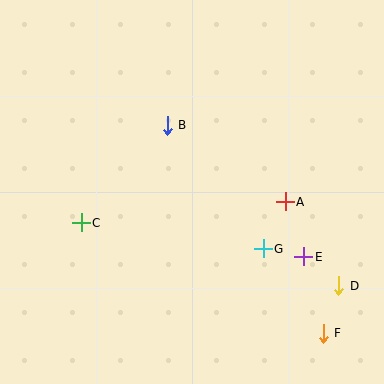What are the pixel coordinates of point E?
Point E is at (304, 257).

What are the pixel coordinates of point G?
Point G is at (263, 249).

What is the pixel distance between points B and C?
The distance between B and C is 130 pixels.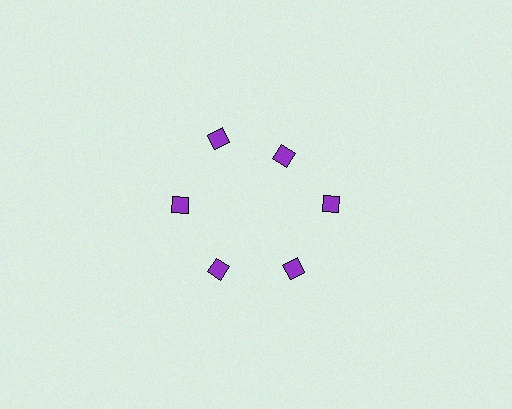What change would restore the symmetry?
The symmetry would be restored by moving it outward, back onto the ring so that all 6 diamonds sit at equal angles and equal distance from the center.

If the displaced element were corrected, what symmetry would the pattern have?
It would have 6-fold rotational symmetry — the pattern would map onto itself every 60 degrees.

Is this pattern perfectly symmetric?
No. The 6 purple diamonds are arranged in a ring, but one element near the 1 o'clock position is pulled inward toward the center, breaking the 6-fold rotational symmetry.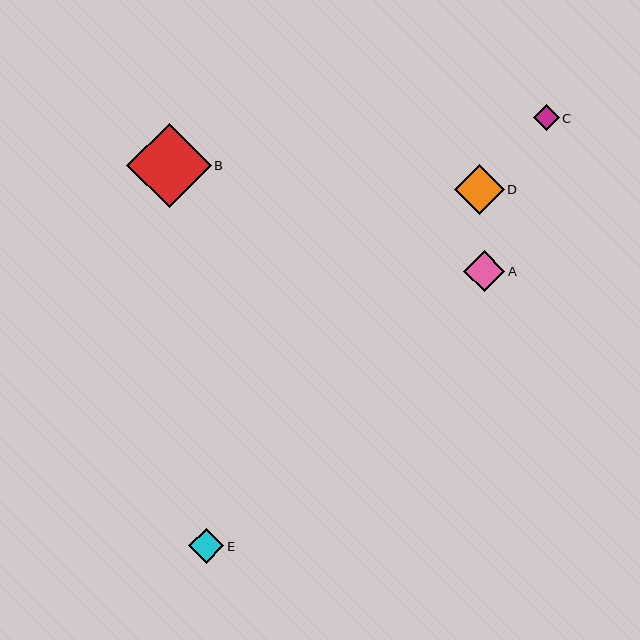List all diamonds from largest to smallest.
From largest to smallest: B, D, A, E, C.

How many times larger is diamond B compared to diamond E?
Diamond B is approximately 2.4 times the size of diamond E.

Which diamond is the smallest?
Diamond C is the smallest with a size of approximately 26 pixels.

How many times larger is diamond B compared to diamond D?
Diamond B is approximately 1.7 times the size of diamond D.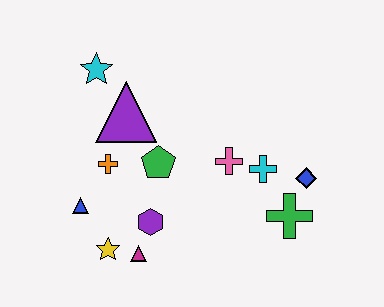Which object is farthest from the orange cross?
The blue diamond is farthest from the orange cross.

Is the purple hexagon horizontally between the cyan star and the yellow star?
No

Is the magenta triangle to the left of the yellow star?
No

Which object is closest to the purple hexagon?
The magenta triangle is closest to the purple hexagon.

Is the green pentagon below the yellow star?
No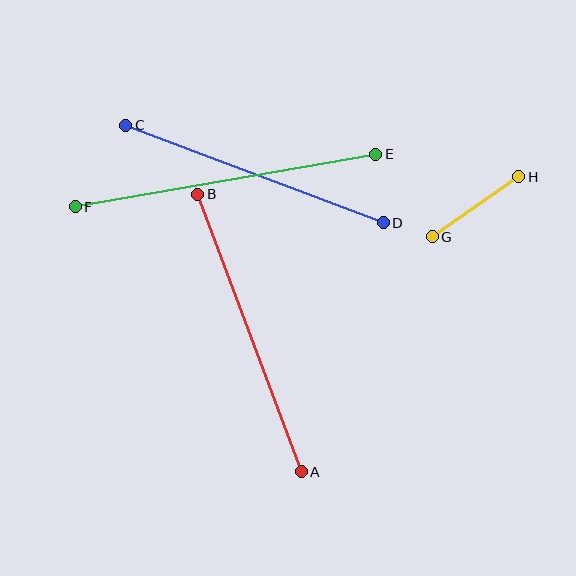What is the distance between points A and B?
The distance is approximately 296 pixels.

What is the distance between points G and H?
The distance is approximately 105 pixels.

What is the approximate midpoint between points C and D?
The midpoint is at approximately (255, 174) pixels.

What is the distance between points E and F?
The distance is approximately 305 pixels.